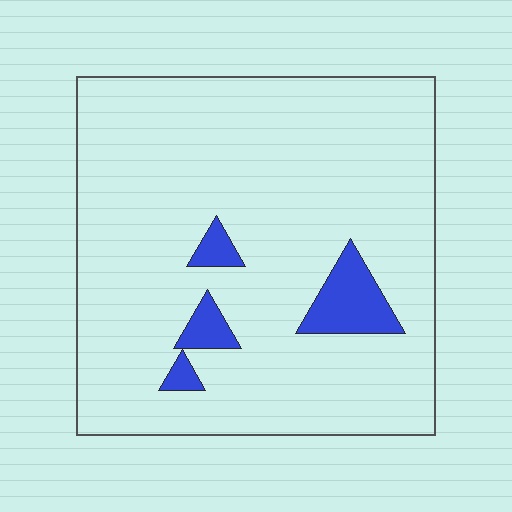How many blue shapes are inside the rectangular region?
4.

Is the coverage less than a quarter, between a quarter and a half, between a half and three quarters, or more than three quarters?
Less than a quarter.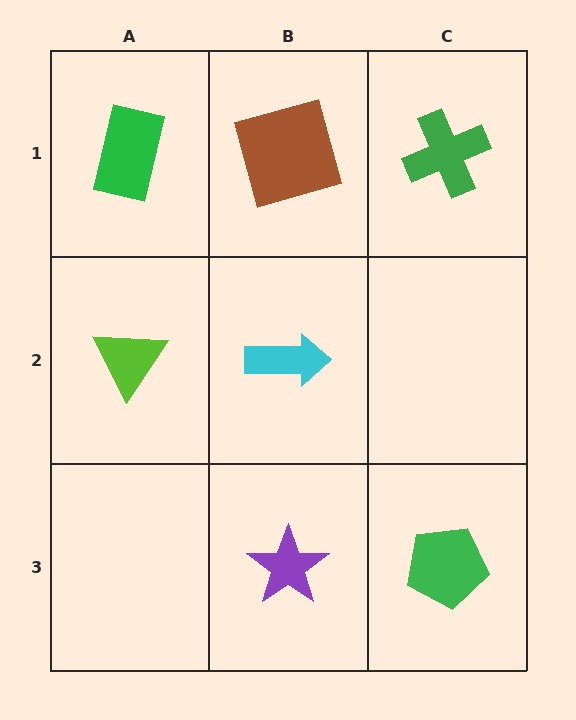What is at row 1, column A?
A green rectangle.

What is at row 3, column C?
A green pentagon.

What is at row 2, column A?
A lime triangle.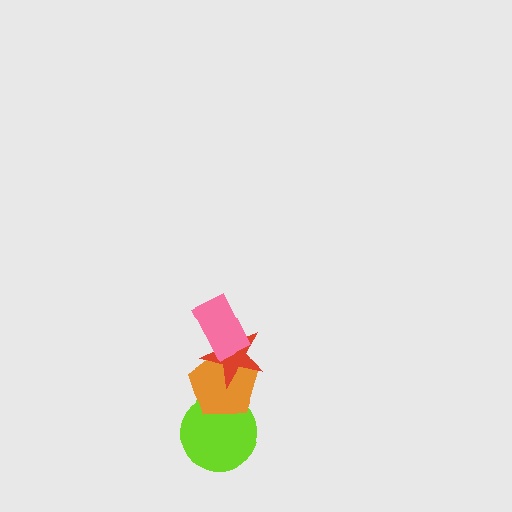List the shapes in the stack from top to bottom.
From top to bottom: the pink rectangle, the red star, the orange pentagon, the lime circle.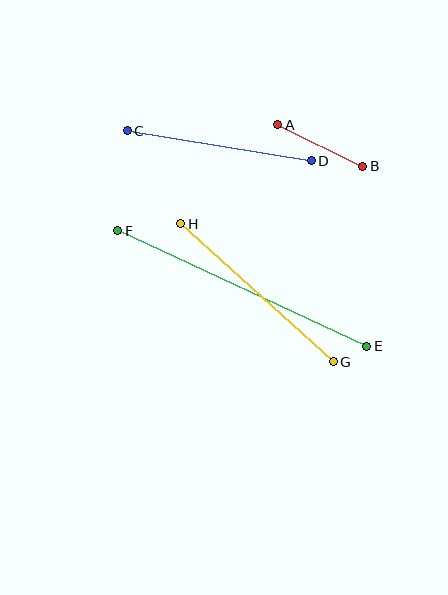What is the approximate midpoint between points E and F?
The midpoint is at approximately (242, 288) pixels.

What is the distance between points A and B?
The distance is approximately 95 pixels.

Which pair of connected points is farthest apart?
Points E and F are farthest apart.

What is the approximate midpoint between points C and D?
The midpoint is at approximately (219, 146) pixels.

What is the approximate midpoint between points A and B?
The midpoint is at approximately (320, 146) pixels.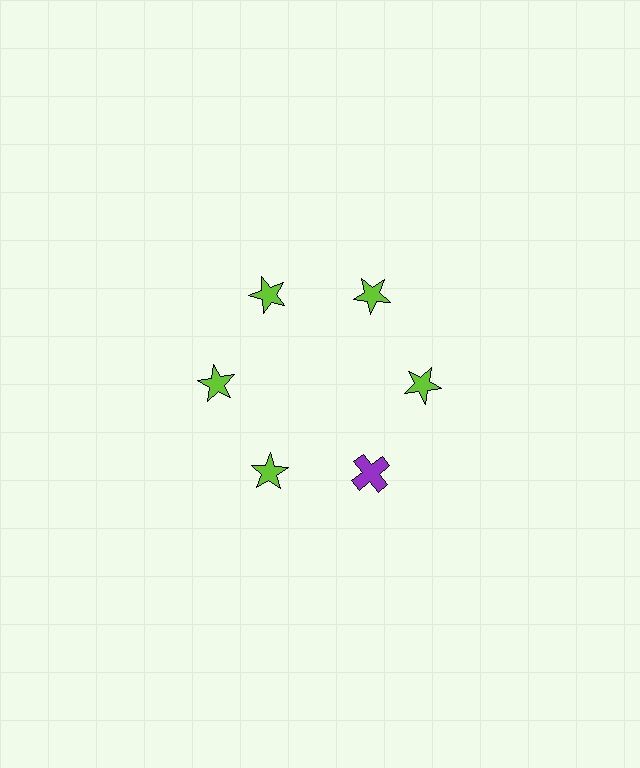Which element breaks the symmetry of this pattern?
The purple cross at roughly the 5 o'clock position breaks the symmetry. All other shapes are lime stars.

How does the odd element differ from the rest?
It differs in both color (purple instead of lime) and shape (cross instead of star).